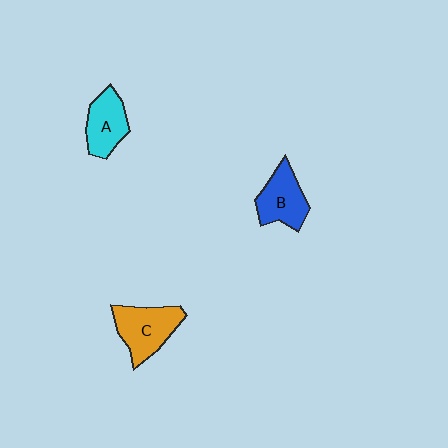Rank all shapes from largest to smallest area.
From largest to smallest: C (orange), B (blue), A (cyan).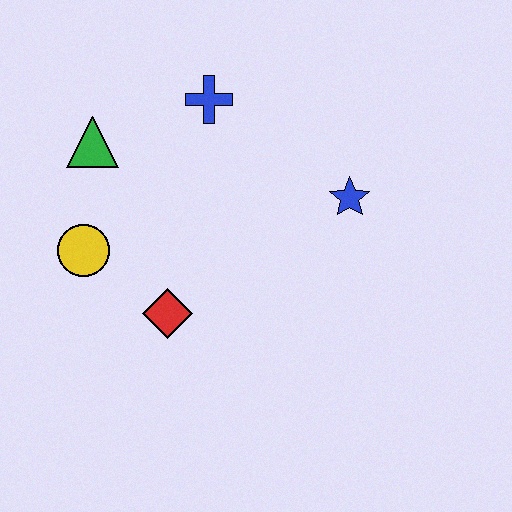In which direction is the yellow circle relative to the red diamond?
The yellow circle is to the left of the red diamond.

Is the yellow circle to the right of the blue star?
No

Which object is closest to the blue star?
The blue cross is closest to the blue star.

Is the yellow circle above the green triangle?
No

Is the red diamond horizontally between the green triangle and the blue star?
Yes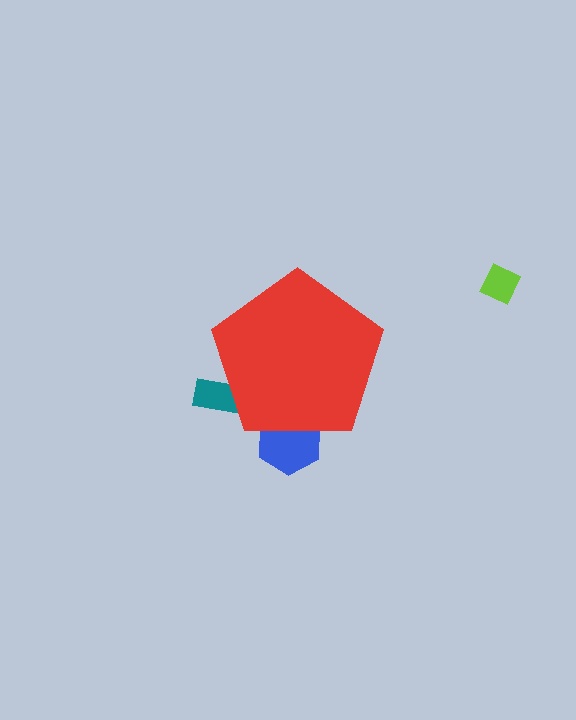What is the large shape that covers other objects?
A red pentagon.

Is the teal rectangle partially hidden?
Yes, the teal rectangle is partially hidden behind the red pentagon.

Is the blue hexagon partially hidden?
Yes, the blue hexagon is partially hidden behind the red pentagon.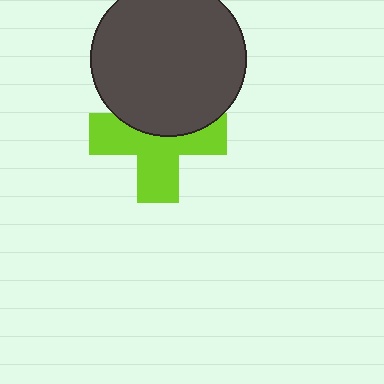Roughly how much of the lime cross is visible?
About half of it is visible (roughly 61%).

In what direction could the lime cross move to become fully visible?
The lime cross could move down. That would shift it out from behind the dark gray circle entirely.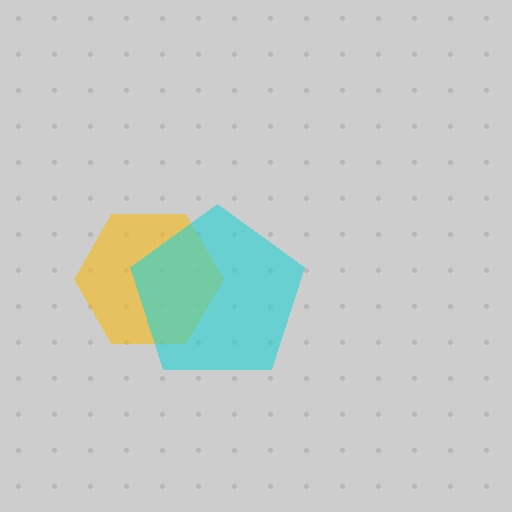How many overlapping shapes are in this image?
There are 2 overlapping shapes in the image.